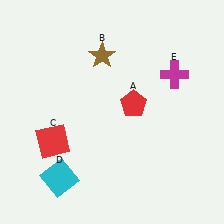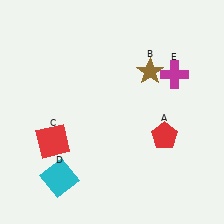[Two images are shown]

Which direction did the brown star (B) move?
The brown star (B) moved right.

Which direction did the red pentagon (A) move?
The red pentagon (A) moved down.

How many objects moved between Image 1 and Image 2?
2 objects moved between the two images.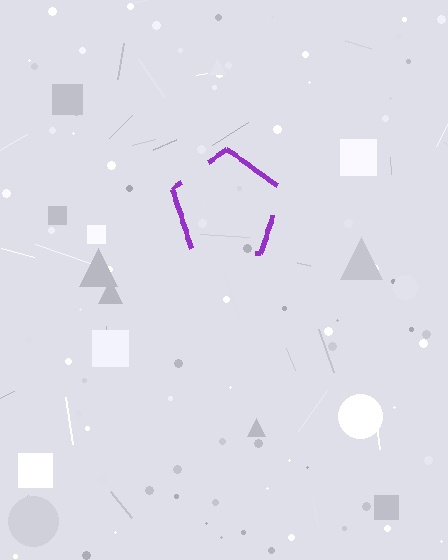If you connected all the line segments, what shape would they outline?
They would outline a pentagon.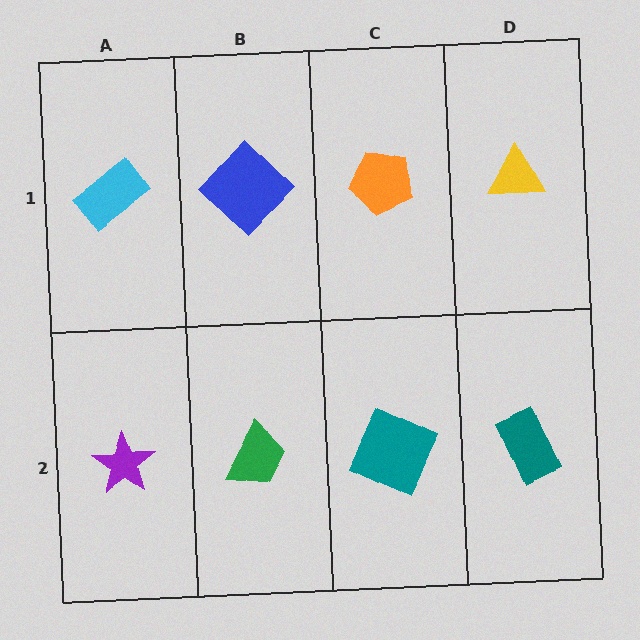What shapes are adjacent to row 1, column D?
A teal rectangle (row 2, column D), an orange pentagon (row 1, column C).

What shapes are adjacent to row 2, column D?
A yellow triangle (row 1, column D), a teal square (row 2, column C).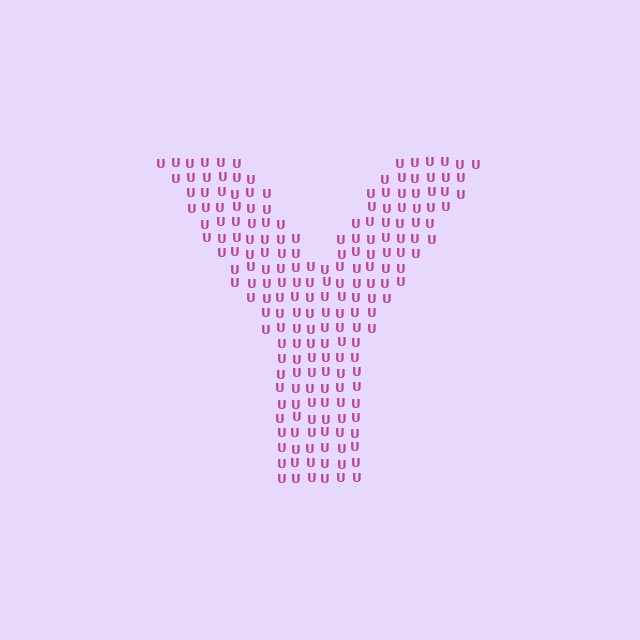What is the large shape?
The large shape is the letter Y.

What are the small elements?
The small elements are letter U's.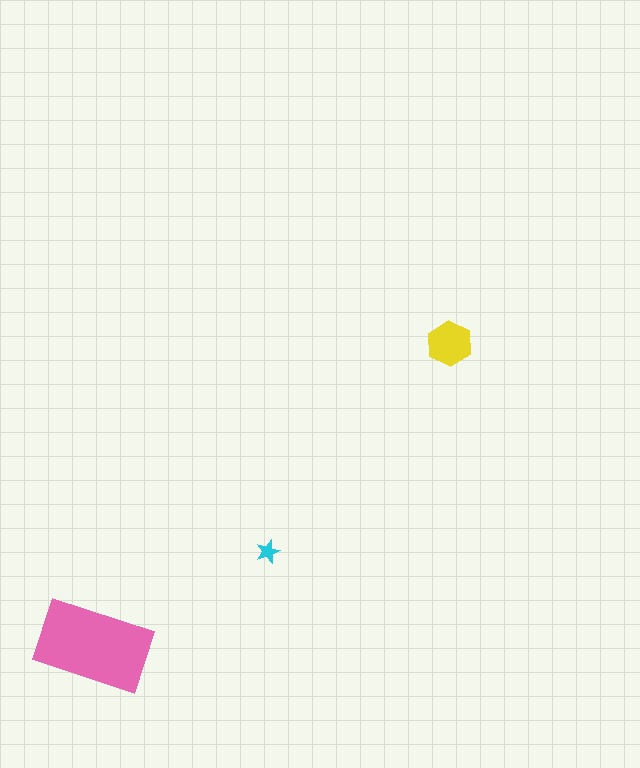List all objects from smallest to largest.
The cyan star, the yellow hexagon, the pink rectangle.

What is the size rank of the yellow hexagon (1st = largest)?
2nd.